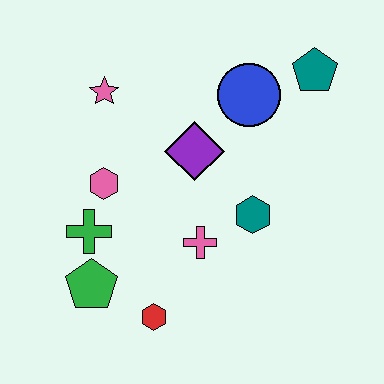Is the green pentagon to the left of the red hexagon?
Yes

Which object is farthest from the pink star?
The red hexagon is farthest from the pink star.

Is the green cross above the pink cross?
Yes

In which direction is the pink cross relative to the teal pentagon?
The pink cross is below the teal pentagon.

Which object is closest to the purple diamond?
The blue circle is closest to the purple diamond.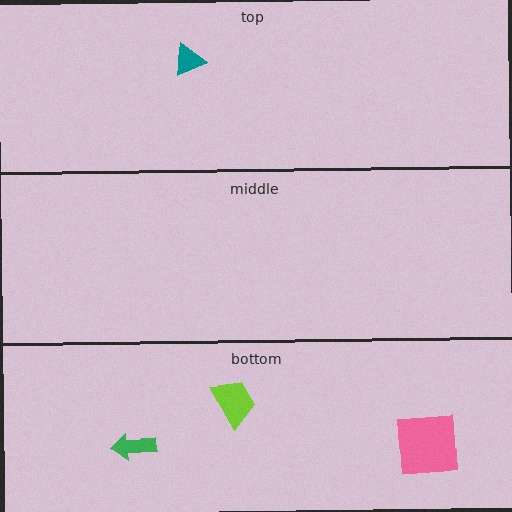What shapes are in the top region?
The teal triangle.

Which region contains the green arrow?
The bottom region.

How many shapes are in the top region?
1.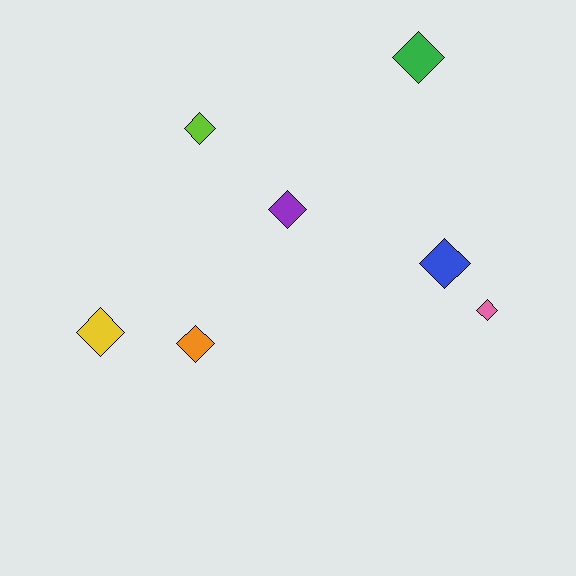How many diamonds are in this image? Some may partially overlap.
There are 7 diamonds.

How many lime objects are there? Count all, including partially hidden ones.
There is 1 lime object.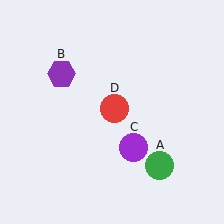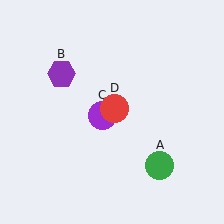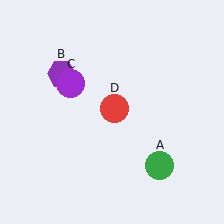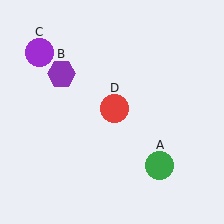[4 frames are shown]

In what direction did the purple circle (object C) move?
The purple circle (object C) moved up and to the left.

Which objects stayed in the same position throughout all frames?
Green circle (object A) and purple hexagon (object B) and red circle (object D) remained stationary.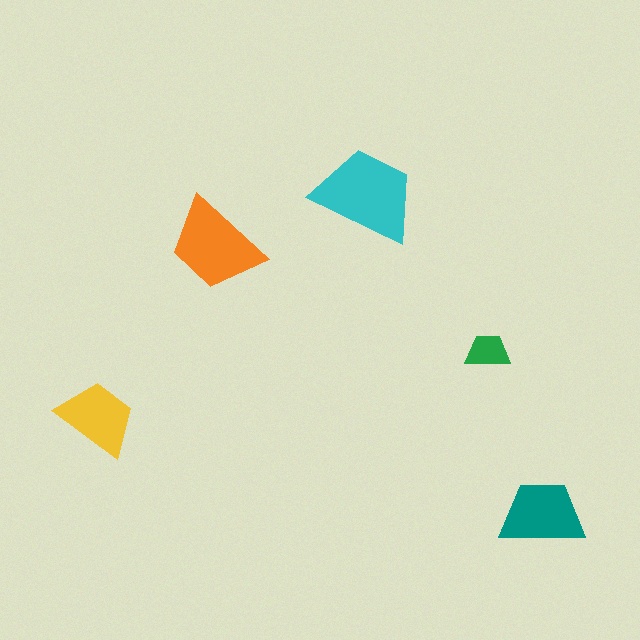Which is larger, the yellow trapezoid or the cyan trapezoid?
The cyan one.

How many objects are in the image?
There are 5 objects in the image.